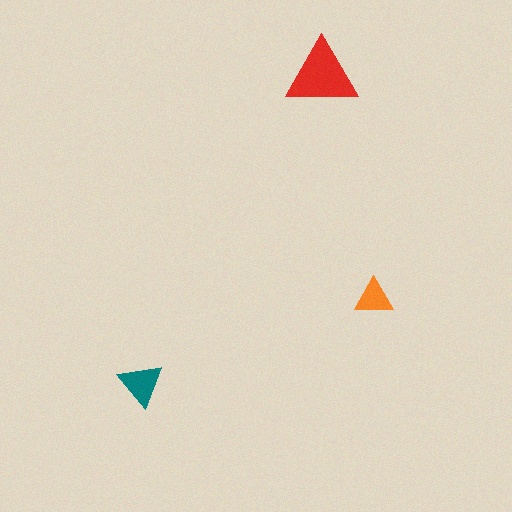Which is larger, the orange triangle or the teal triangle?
The teal one.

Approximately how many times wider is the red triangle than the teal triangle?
About 1.5 times wider.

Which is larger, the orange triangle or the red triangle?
The red one.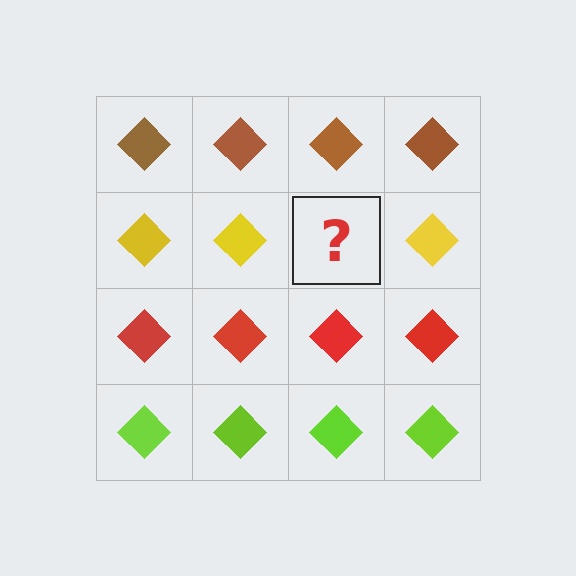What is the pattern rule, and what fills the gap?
The rule is that each row has a consistent color. The gap should be filled with a yellow diamond.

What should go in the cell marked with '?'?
The missing cell should contain a yellow diamond.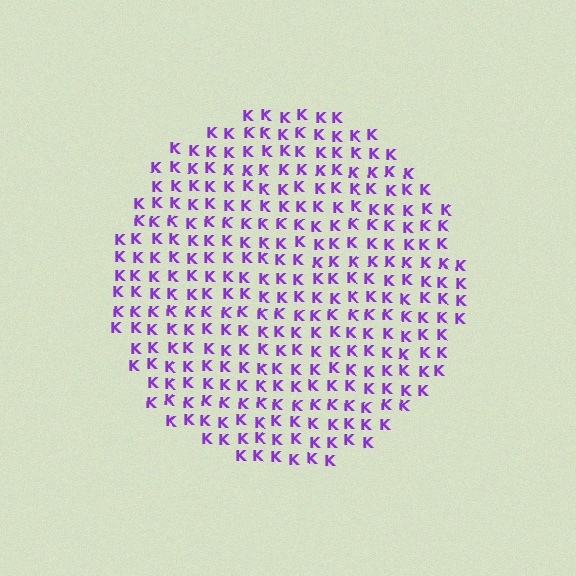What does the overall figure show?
The overall figure shows a circle.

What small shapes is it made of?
It is made of small letter K's.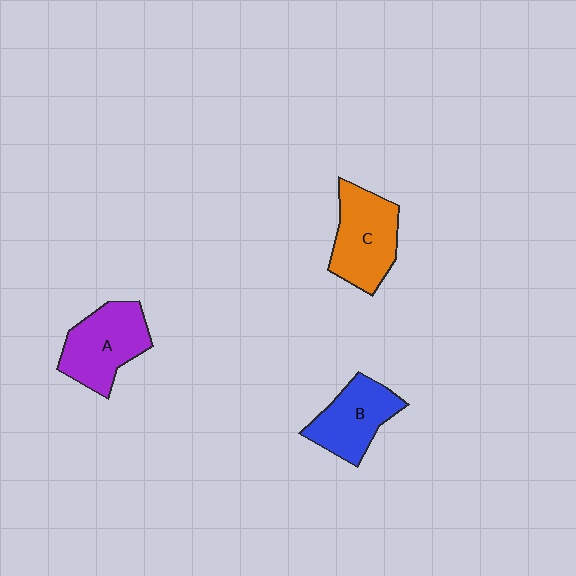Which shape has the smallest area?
Shape B (blue).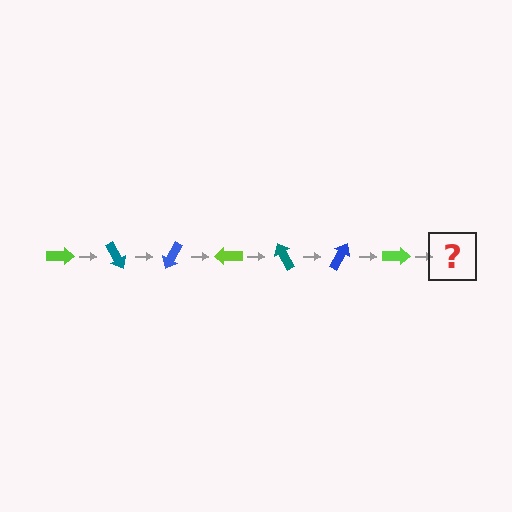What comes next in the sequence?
The next element should be a teal arrow, rotated 420 degrees from the start.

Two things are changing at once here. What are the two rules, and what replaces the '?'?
The two rules are that it rotates 60 degrees each step and the color cycles through lime, teal, and blue. The '?' should be a teal arrow, rotated 420 degrees from the start.